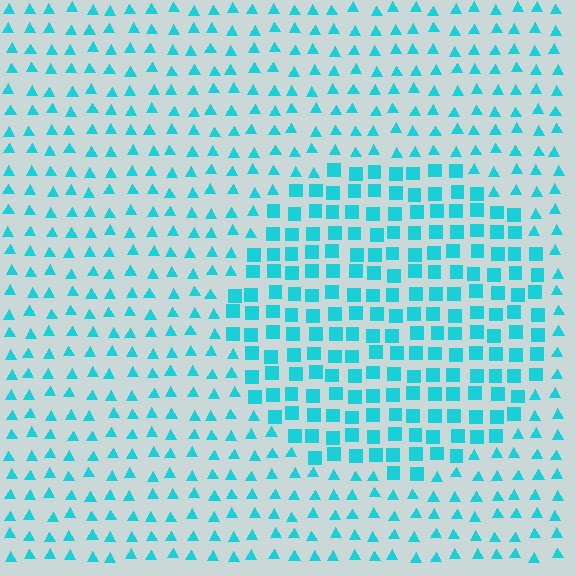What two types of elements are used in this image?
The image uses squares inside the circle region and triangles outside it.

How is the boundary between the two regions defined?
The boundary is defined by a change in element shape: squares inside vs. triangles outside. All elements share the same color and spacing.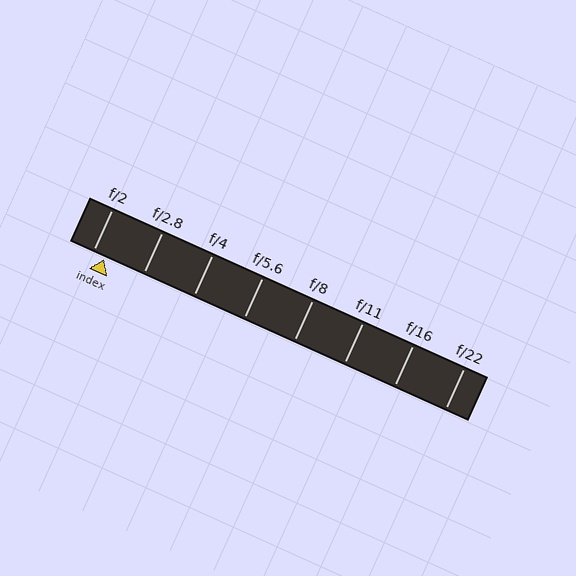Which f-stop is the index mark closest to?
The index mark is closest to f/2.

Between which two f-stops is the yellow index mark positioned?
The index mark is between f/2 and f/2.8.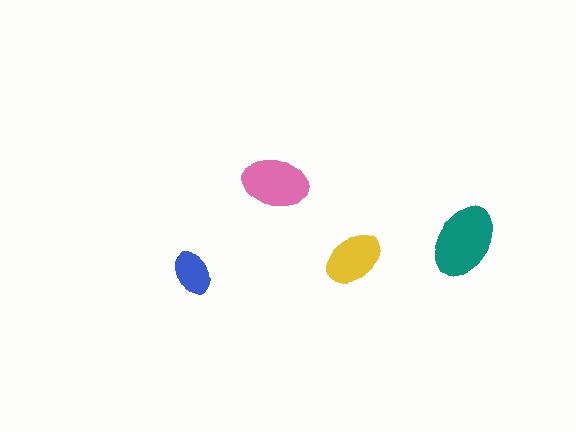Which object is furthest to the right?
The teal ellipse is rightmost.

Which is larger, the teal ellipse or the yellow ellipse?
The teal one.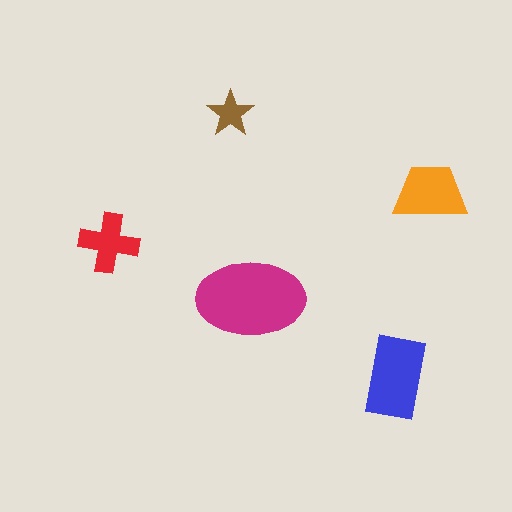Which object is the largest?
The magenta ellipse.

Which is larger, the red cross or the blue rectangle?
The blue rectangle.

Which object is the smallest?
The brown star.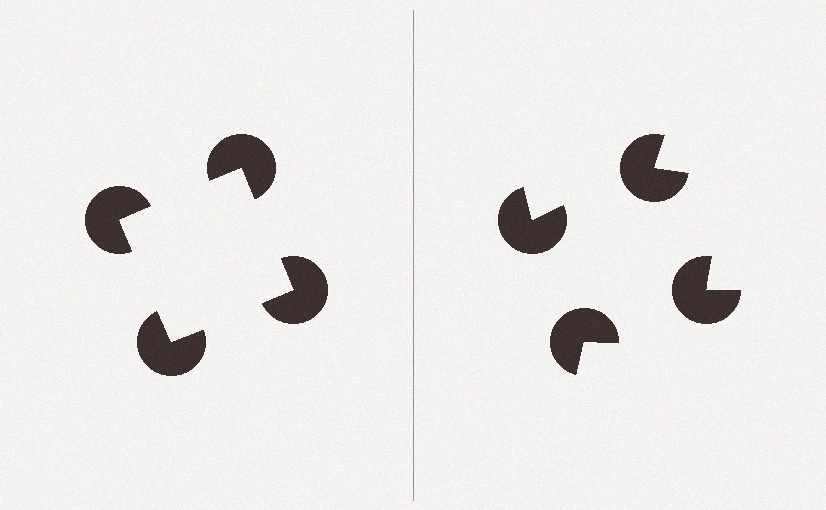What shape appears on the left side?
An illusory square.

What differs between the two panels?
The pac-man discs are positioned identically on both sides; only the wedge orientations differ. On the left they align to a square; on the right they are misaligned.